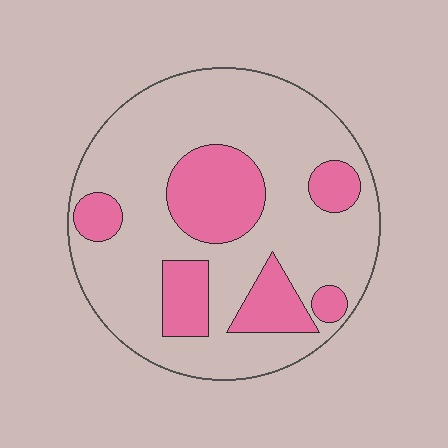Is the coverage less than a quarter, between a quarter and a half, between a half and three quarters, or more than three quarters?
Between a quarter and a half.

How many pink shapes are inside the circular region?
6.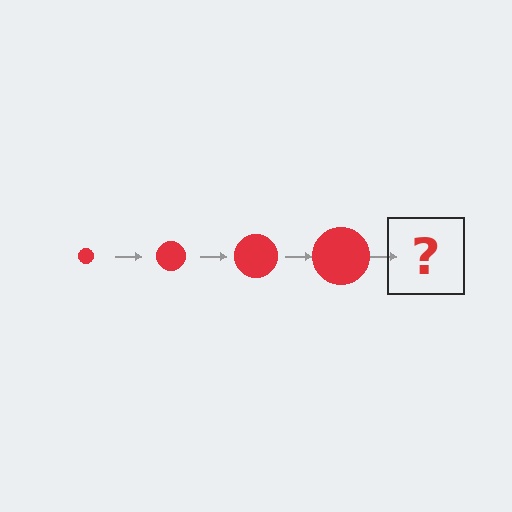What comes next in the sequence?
The next element should be a red circle, larger than the previous one.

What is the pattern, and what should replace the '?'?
The pattern is that the circle gets progressively larger each step. The '?' should be a red circle, larger than the previous one.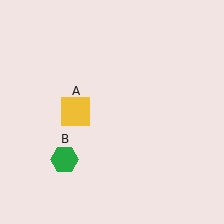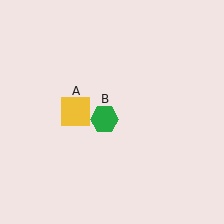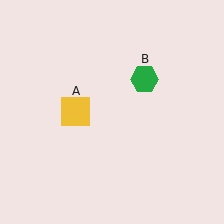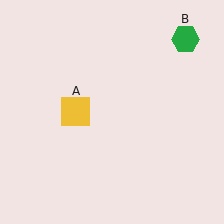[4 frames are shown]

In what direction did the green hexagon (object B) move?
The green hexagon (object B) moved up and to the right.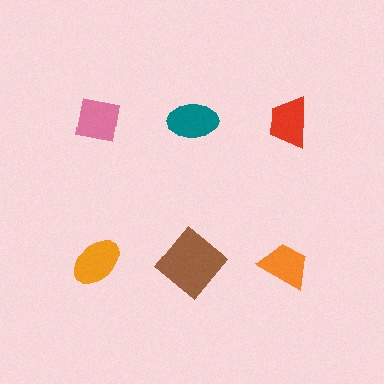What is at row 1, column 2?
A teal ellipse.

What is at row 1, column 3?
A red trapezoid.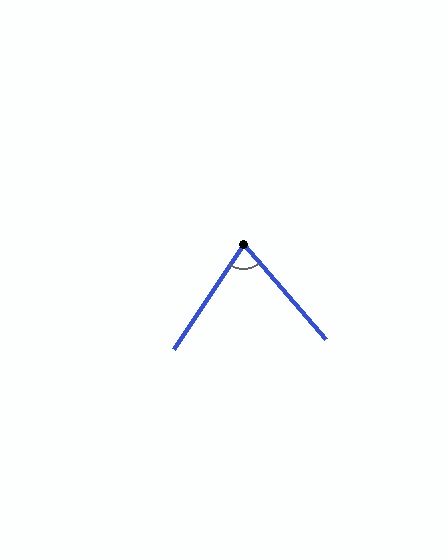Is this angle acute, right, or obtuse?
It is acute.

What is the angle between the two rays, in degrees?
Approximately 75 degrees.